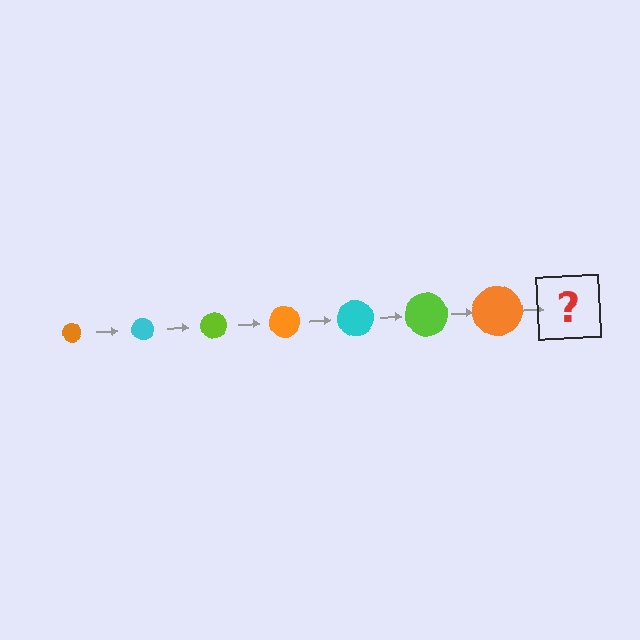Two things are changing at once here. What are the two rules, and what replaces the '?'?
The two rules are that the circle grows larger each step and the color cycles through orange, cyan, and lime. The '?' should be a cyan circle, larger than the previous one.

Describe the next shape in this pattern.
It should be a cyan circle, larger than the previous one.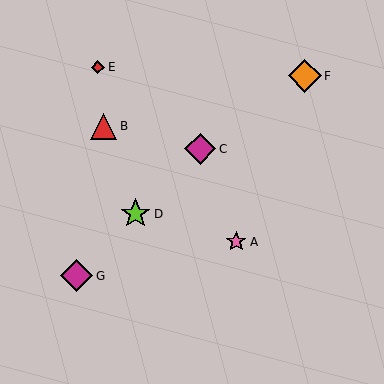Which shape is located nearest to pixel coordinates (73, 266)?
The magenta diamond (labeled G) at (77, 276) is nearest to that location.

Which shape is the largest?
The orange diamond (labeled F) is the largest.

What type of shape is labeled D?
Shape D is a lime star.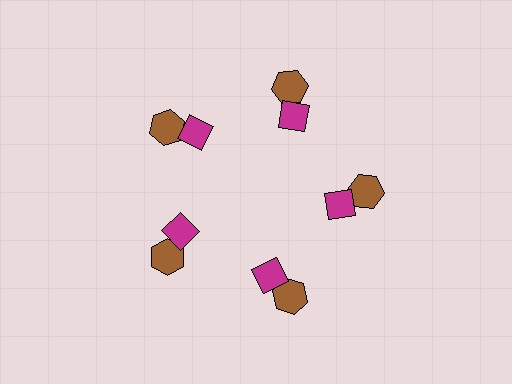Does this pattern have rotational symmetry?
Yes, this pattern has 5-fold rotational symmetry. It looks the same after rotating 72 degrees around the center.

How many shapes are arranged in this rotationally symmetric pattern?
There are 10 shapes, arranged in 5 groups of 2.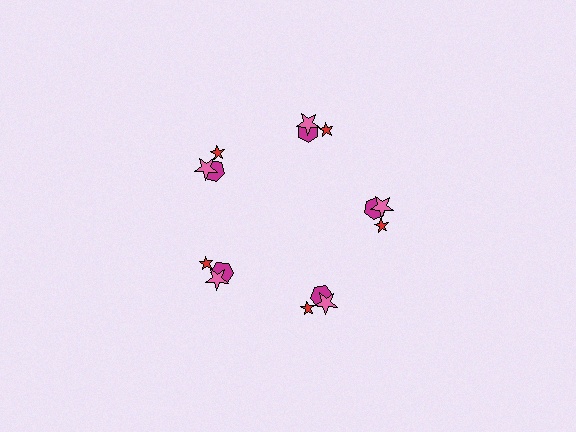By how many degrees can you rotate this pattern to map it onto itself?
The pattern maps onto itself every 72 degrees of rotation.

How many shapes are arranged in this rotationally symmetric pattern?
There are 15 shapes, arranged in 5 groups of 3.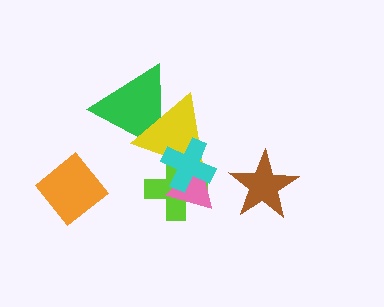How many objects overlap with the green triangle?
1 object overlaps with the green triangle.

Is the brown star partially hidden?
No, no other shape covers it.